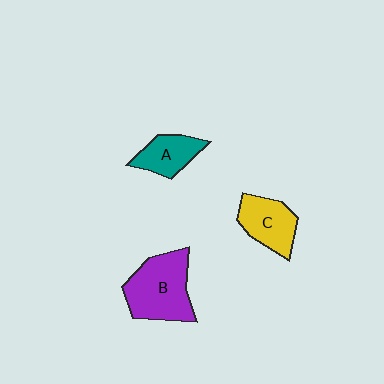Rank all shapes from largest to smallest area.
From largest to smallest: B (purple), C (yellow), A (teal).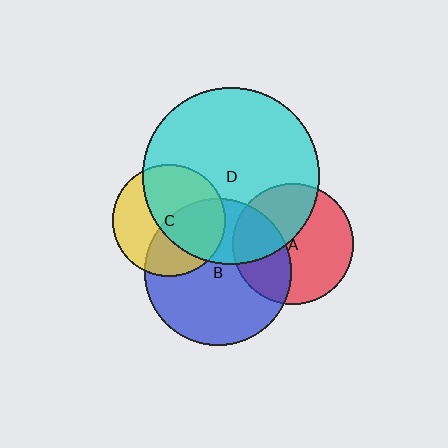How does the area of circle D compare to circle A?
Approximately 2.1 times.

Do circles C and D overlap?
Yes.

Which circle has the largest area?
Circle D (cyan).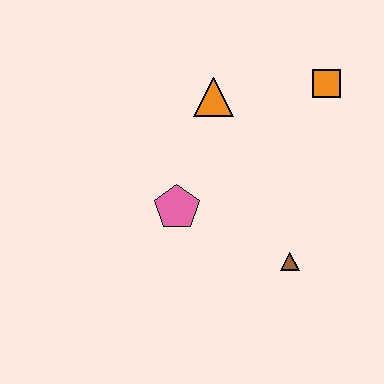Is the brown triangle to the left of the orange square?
Yes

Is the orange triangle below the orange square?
Yes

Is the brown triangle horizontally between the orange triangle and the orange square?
Yes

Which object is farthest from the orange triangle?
The brown triangle is farthest from the orange triangle.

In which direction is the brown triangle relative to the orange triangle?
The brown triangle is below the orange triangle.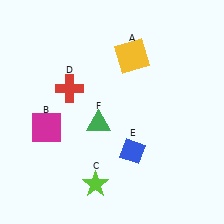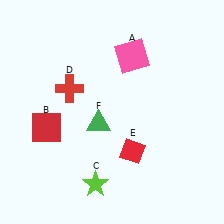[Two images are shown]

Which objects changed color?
A changed from yellow to pink. B changed from magenta to red. E changed from blue to red.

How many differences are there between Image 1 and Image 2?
There are 3 differences between the two images.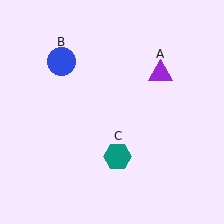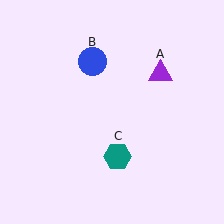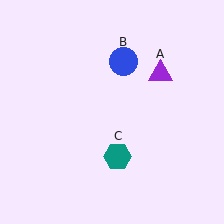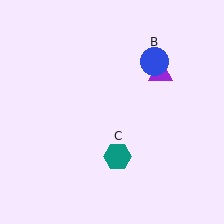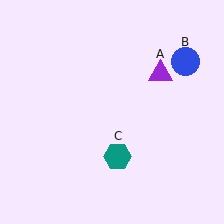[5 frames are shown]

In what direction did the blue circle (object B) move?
The blue circle (object B) moved right.